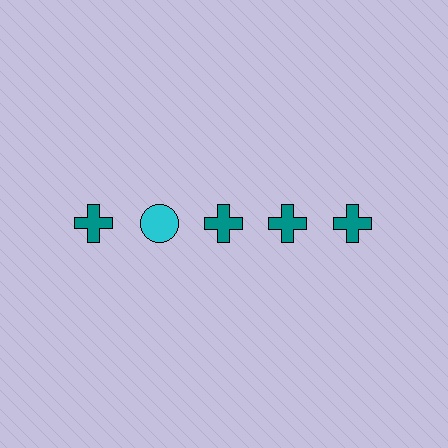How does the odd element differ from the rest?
It differs in both color (cyan instead of teal) and shape (circle instead of cross).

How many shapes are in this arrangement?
There are 5 shapes arranged in a grid pattern.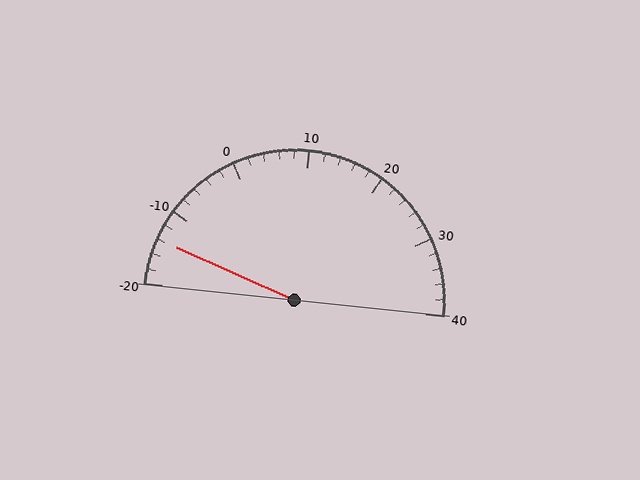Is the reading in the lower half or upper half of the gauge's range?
The reading is in the lower half of the range (-20 to 40).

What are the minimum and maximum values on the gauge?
The gauge ranges from -20 to 40.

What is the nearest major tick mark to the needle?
The nearest major tick mark is -10.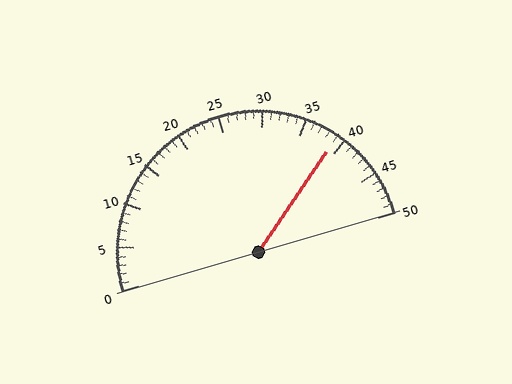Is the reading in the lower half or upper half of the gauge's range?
The reading is in the upper half of the range (0 to 50).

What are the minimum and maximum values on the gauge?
The gauge ranges from 0 to 50.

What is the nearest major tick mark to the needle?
The nearest major tick mark is 40.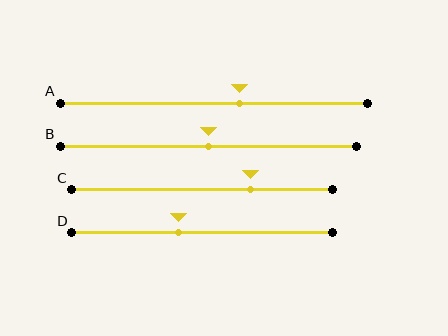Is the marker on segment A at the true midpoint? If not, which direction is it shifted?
No, the marker on segment A is shifted to the right by about 8% of the segment length.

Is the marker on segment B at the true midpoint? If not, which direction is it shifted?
Yes, the marker on segment B is at the true midpoint.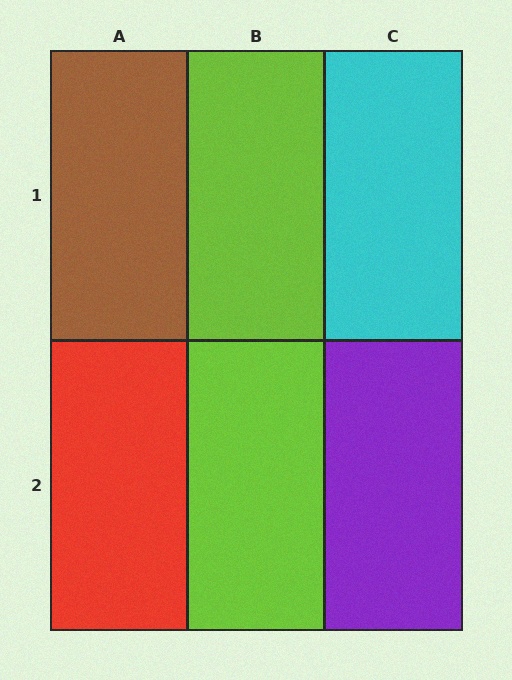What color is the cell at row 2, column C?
Purple.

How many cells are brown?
1 cell is brown.